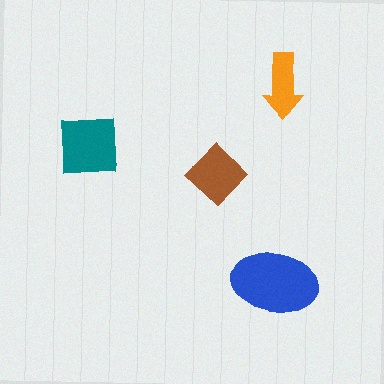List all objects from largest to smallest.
The blue ellipse, the teal square, the brown diamond, the orange arrow.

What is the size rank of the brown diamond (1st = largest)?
3rd.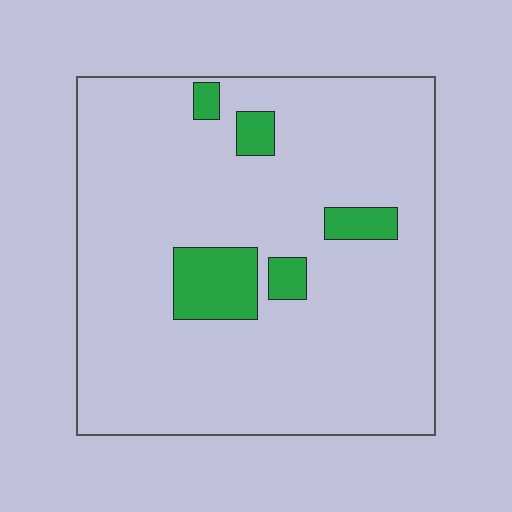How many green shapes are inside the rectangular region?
5.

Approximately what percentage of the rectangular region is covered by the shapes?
Approximately 10%.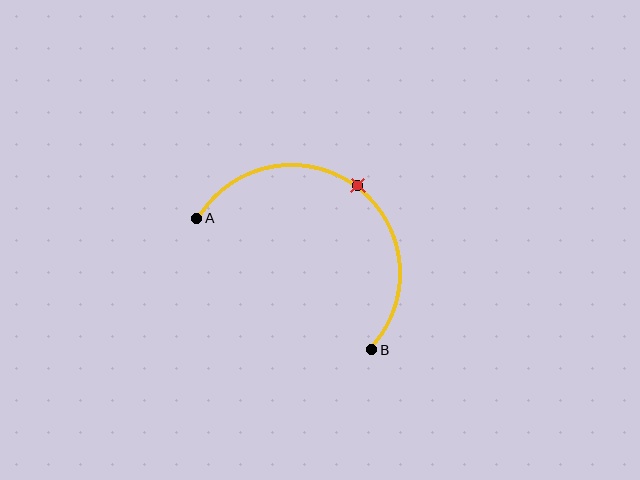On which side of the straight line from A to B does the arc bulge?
The arc bulges above and to the right of the straight line connecting A and B.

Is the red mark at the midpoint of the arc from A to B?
Yes. The red mark lies on the arc at equal arc-length from both A and B — it is the arc midpoint.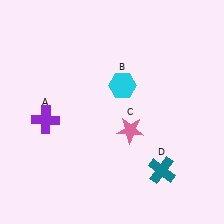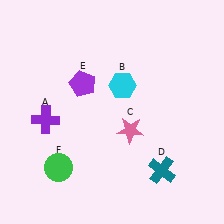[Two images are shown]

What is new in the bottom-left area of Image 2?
A green circle (F) was added in the bottom-left area of Image 2.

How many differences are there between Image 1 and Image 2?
There are 2 differences between the two images.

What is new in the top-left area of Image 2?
A purple pentagon (E) was added in the top-left area of Image 2.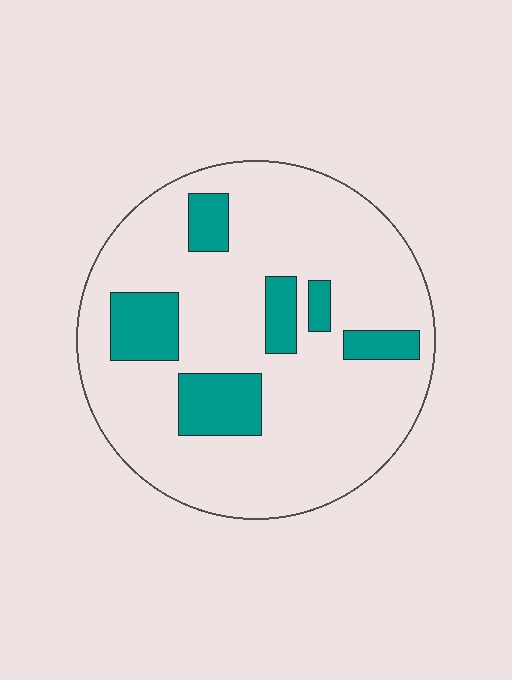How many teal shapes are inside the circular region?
6.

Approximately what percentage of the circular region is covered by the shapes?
Approximately 20%.